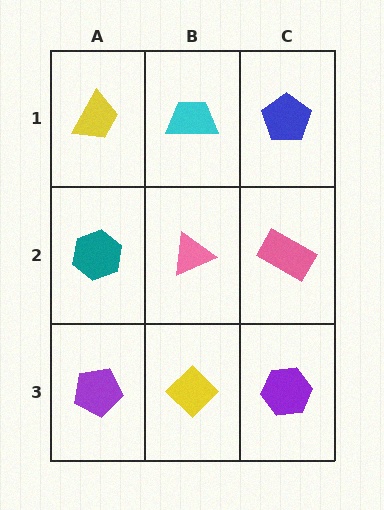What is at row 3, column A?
A purple pentagon.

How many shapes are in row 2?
3 shapes.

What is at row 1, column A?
A yellow trapezoid.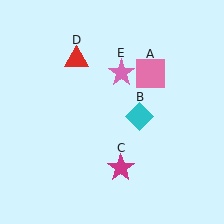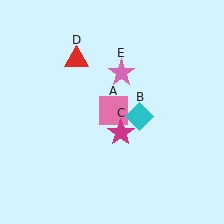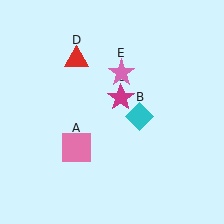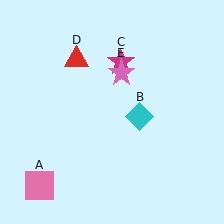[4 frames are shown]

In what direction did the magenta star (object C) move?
The magenta star (object C) moved up.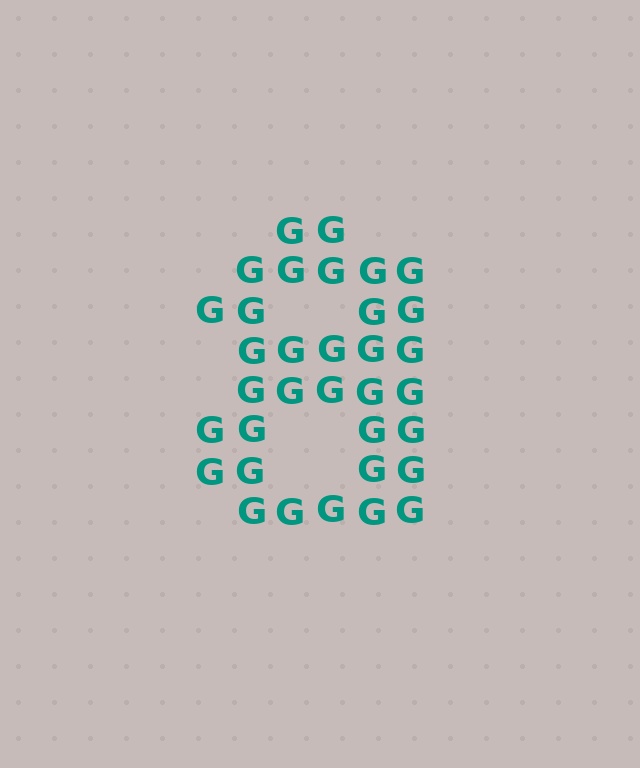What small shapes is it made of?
It is made of small letter G's.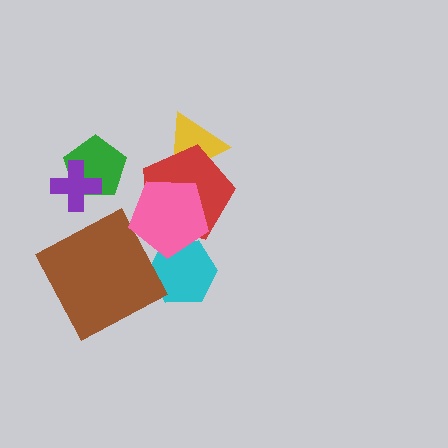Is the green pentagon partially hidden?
Yes, it is partially covered by another shape.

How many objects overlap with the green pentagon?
1 object overlaps with the green pentagon.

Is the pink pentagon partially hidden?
No, no other shape covers it.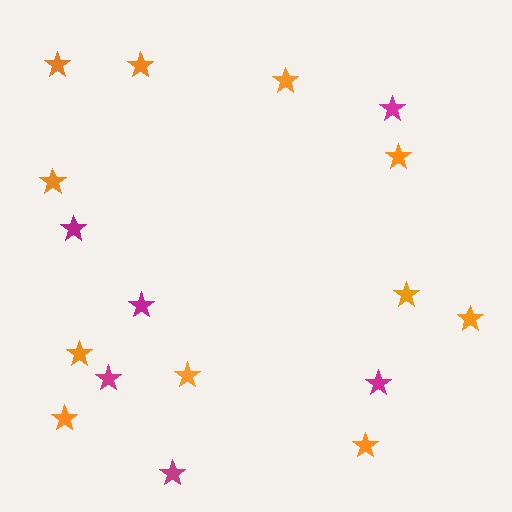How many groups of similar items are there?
There are 2 groups: one group of orange stars (11) and one group of magenta stars (6).